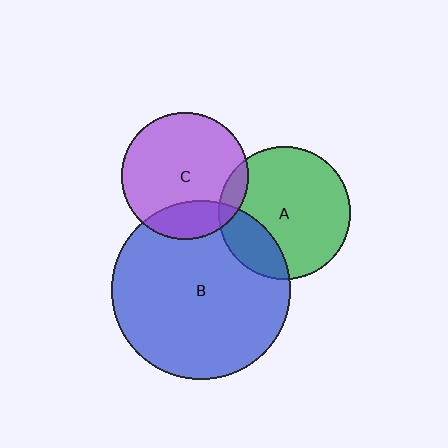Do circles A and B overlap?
Yes.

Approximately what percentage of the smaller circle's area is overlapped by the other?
Approximately 20%.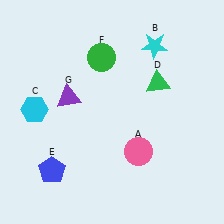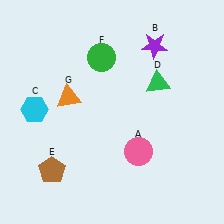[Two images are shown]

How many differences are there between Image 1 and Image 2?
There are 3 differences between the two images.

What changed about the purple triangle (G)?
In Image 1, G is purple. In Image 2, it changed to orange.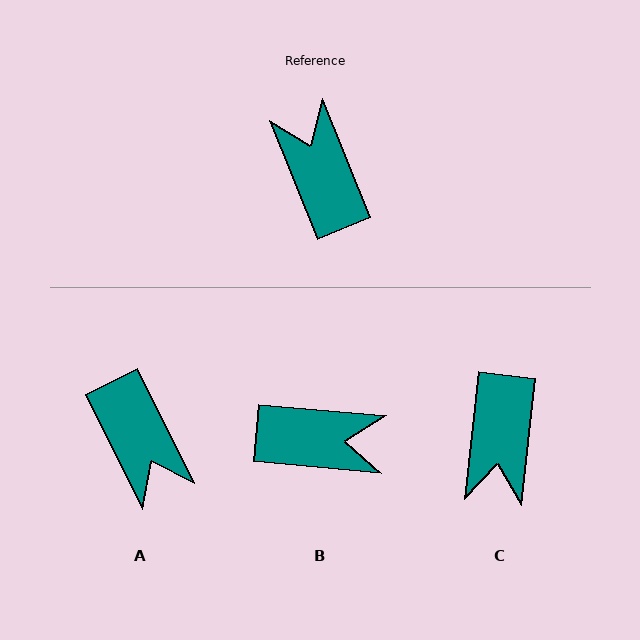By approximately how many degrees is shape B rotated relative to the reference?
Approximately 117 degrees clockwise.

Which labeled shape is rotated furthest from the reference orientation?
A, about 175 degrees away.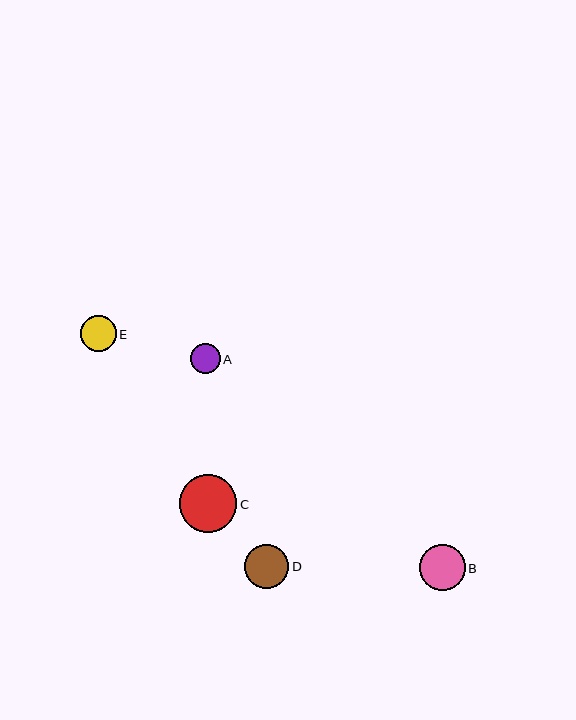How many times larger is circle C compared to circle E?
Circle C is approximately 1.6 times the size of circle E.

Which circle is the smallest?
Circle A is the smallest with a size of approximately 30 pixels.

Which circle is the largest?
Circle C is the largest with a size of approximately 58 pixels.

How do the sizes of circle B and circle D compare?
Circle B and circle D are approximately the same size.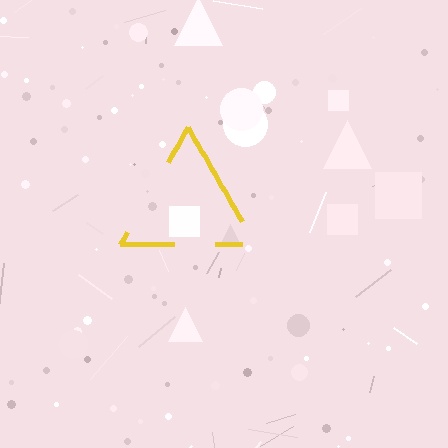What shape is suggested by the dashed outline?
The dashed outline suggests a triangle.